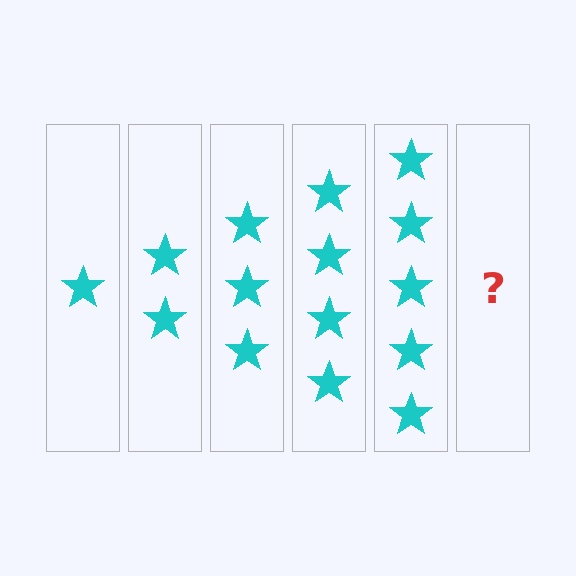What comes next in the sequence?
The next element should be 6 stars.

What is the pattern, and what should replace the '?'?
The pattern is that each step adds one more star. The '?' should be 6 stars.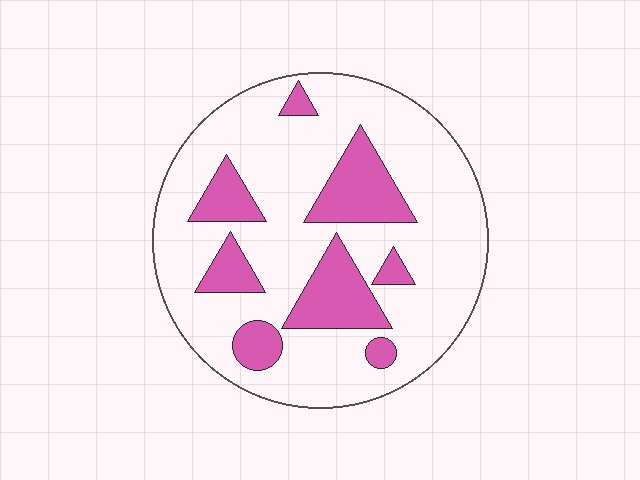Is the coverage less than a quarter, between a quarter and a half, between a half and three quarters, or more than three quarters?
Less than a quarter.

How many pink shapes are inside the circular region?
8.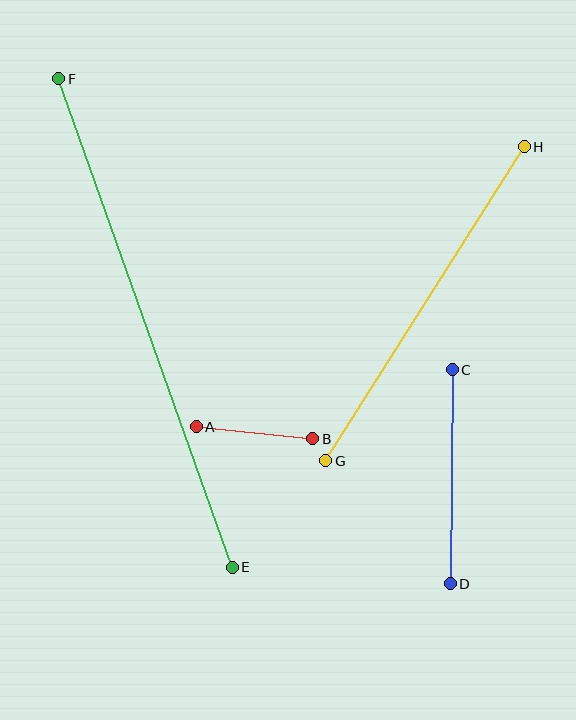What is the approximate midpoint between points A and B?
The midpoint is at approximately (254, 433) pixels.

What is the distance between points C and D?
The distance is approximately 214 pixels.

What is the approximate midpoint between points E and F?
The midpoint is at approximately (145, 323) pixels.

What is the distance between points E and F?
The distance is approximately 518 pixels.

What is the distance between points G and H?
The distance is approximately 371 pixels.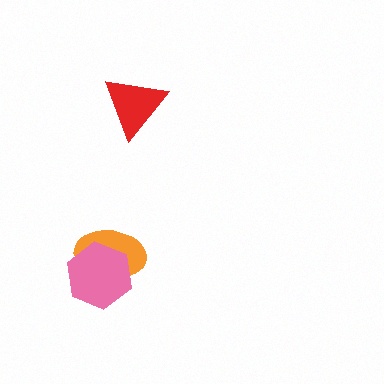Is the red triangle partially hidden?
No, no other shape covers it.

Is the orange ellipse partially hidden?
Yes, it is partially covered by another shape.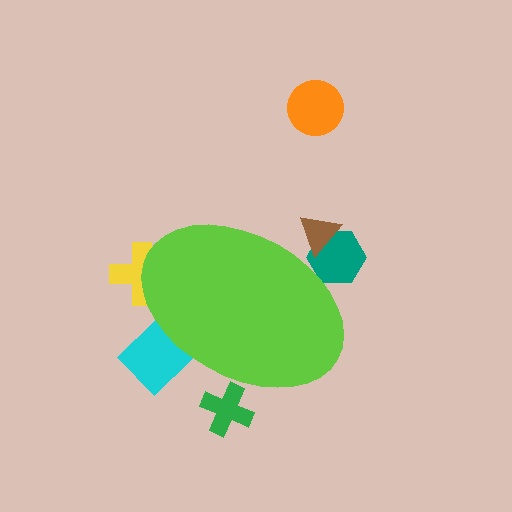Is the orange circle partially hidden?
No, the orange circle is fully visible.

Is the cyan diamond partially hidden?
Yes, the cyan diamond is partially hidden behind the lime ellipse.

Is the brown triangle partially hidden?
Yes, the brown triangle is partially hidden behind the lime ellipse.